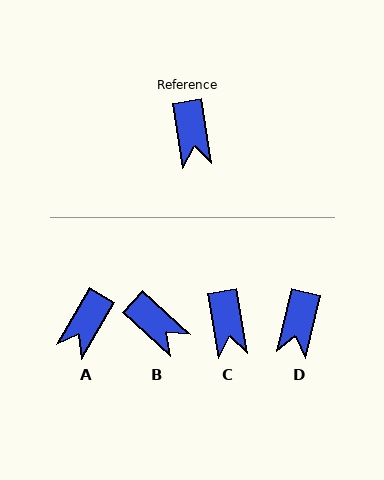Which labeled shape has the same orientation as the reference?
C.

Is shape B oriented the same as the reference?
No, it is off by about 38 degrees.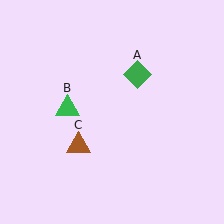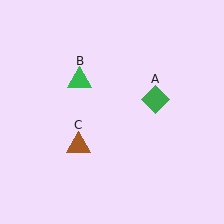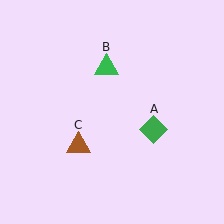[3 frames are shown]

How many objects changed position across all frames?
2 objects changed position: green diamond (object A), green triangle (object B).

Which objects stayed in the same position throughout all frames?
Brown triangle (object C) remained stationary.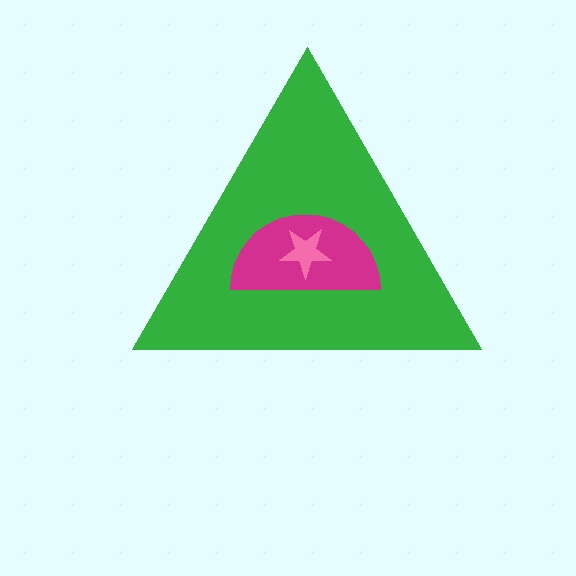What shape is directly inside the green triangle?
The magenta semicircle.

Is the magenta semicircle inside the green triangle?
Yes.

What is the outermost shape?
The green triangle.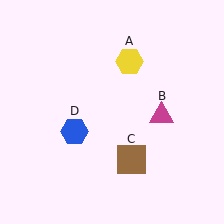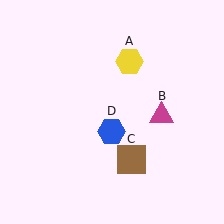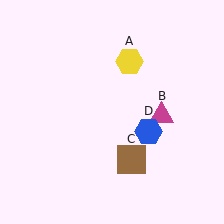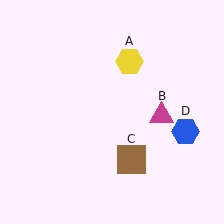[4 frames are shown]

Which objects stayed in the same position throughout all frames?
Yellow hexagon (object A) and magenta triangle (object B) and brown square (object C) remained stationary.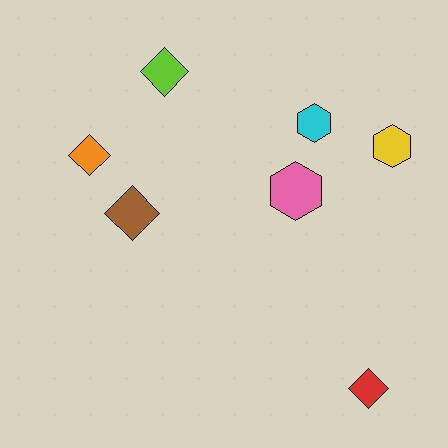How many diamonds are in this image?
There are 4 diamonds.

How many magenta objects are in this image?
There are no magenta objects.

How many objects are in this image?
There are 7 objects.